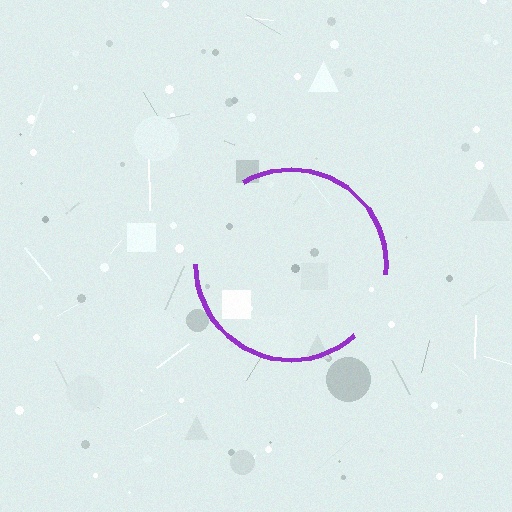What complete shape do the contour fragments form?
The contour fragments form a circle.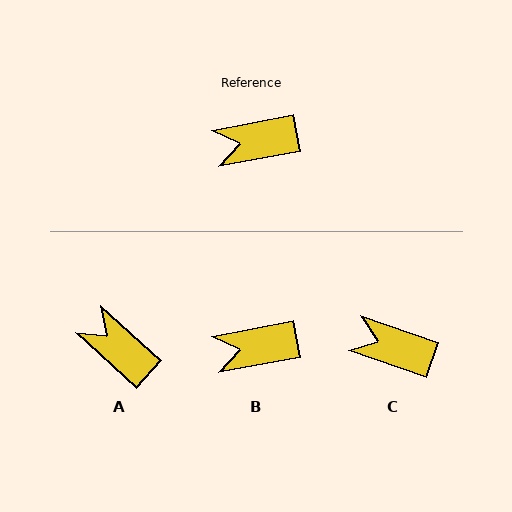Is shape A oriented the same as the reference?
No, it is off by about 53 degrees.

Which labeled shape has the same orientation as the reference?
B.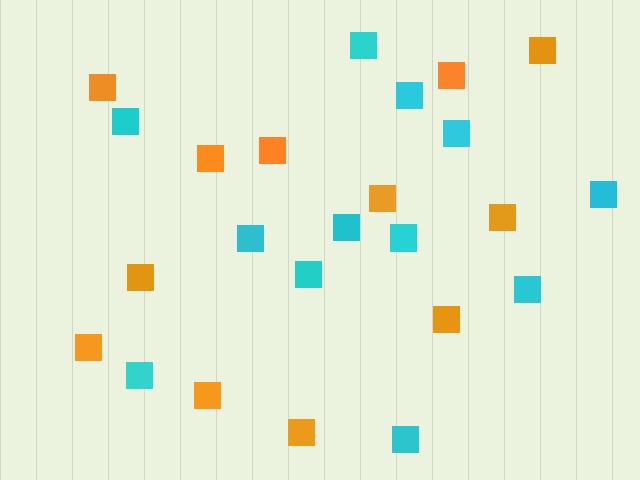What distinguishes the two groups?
There are 2 groups: one group of cyan squares (12) and one group of orange squares (12).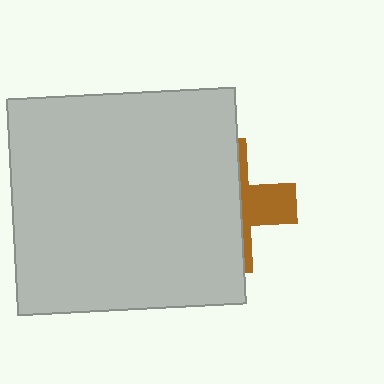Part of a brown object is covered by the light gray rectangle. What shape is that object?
It is a cross.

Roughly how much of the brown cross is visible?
A small part of it is visible (roughly 32%).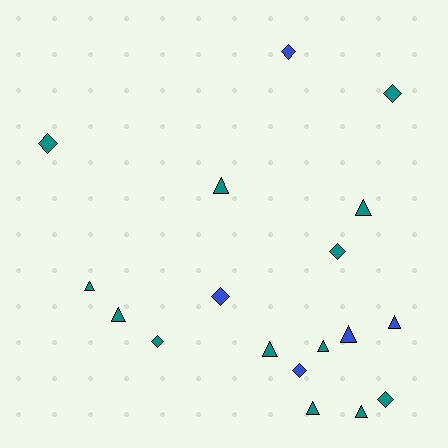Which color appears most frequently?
Teal, with 13 objects.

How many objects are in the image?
There are 18 objects.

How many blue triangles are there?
There are 2 blue triangles.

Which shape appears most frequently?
Triangle, with 10 objects.